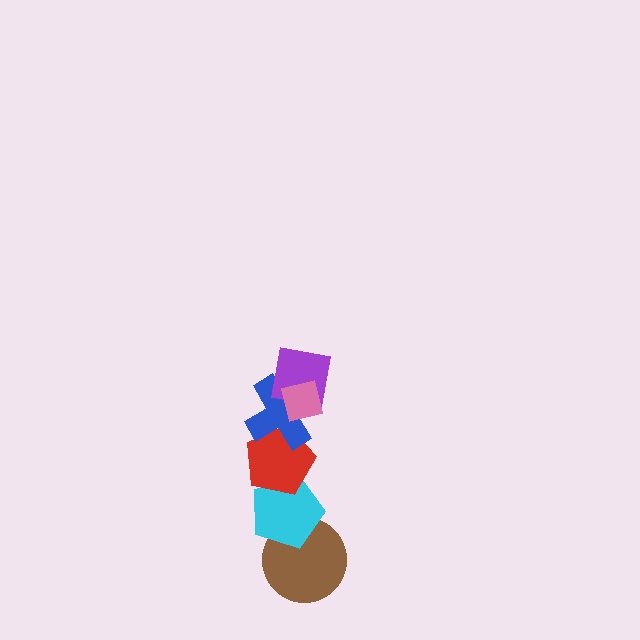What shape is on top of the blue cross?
The purple square is on top of the blue cross.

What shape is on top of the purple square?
The pink square is on top of the purple square.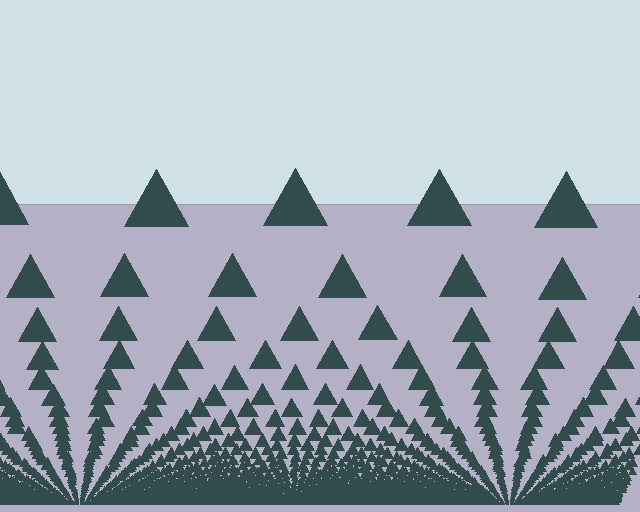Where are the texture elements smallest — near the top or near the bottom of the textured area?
Near the bottom.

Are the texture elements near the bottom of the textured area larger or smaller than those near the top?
Smaller. The gradient is inverted — elements near the bottom are smaller and denser.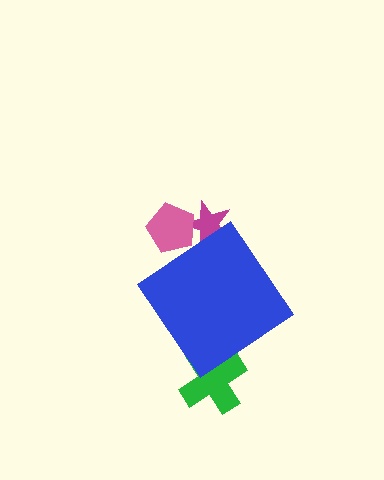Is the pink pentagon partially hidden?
Yes, the pink pentagon is partially hidden behind the blue diamond.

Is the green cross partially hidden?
Yes, the green cross is partially hidden behind the blue diamond.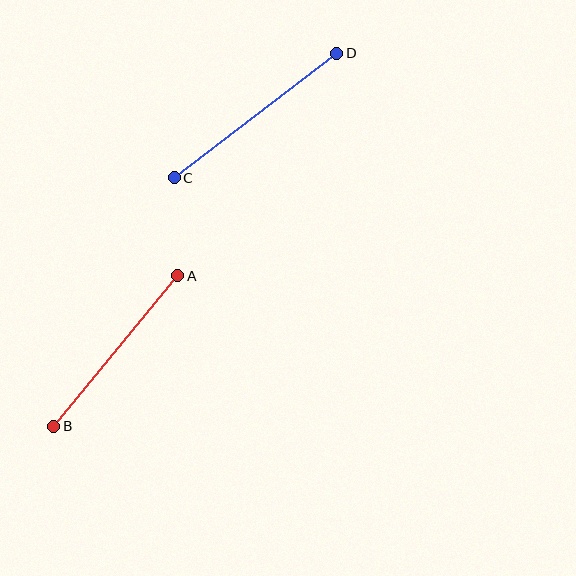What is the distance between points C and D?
The distance is approximately 205 pixels.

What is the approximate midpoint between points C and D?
The midpoint is at approximately (255, 115) pixels.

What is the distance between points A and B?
The distance is approximately 195 pixels.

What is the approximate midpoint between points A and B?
The midpoint is at approximately (116, 351) pixels.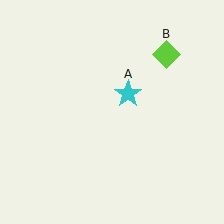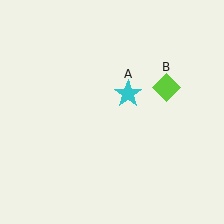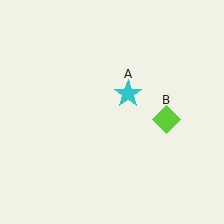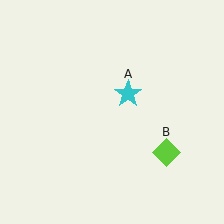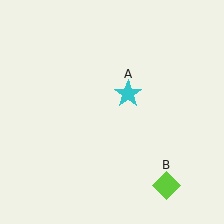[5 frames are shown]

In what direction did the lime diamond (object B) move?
The lime diamond (object B) moved down.